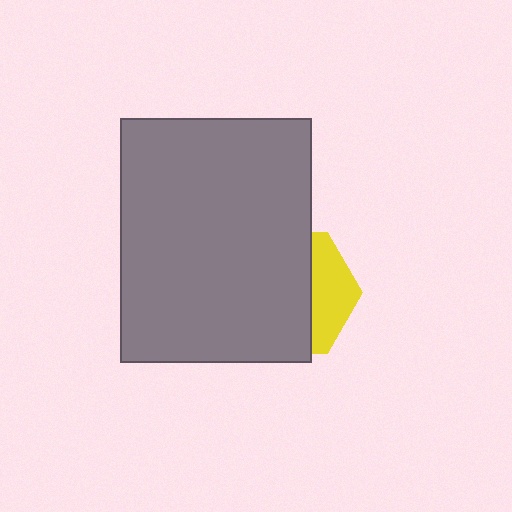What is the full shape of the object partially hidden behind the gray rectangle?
The partially hidden object is a yellow hexagon.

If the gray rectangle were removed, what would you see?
You would see the complete yellow hexagon.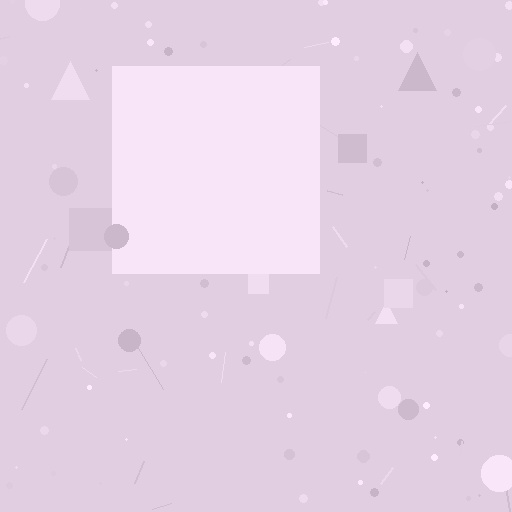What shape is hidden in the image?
A square is hidden in the image.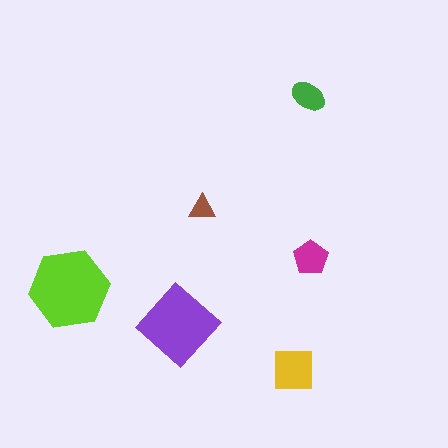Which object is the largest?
The lime hexagon.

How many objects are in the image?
There are 6 objects in the image.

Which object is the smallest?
The brown triangle.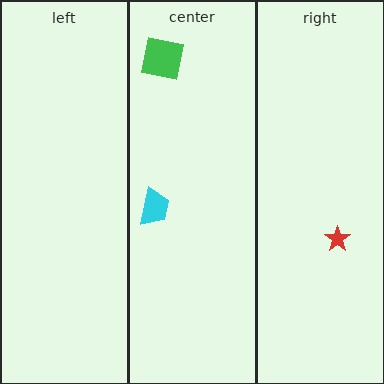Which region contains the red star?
The right region.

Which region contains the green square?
The center region.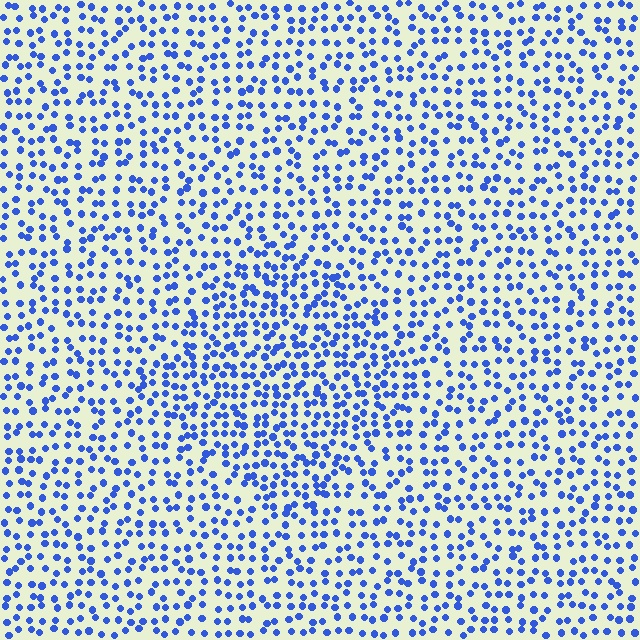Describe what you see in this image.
The image contains small blue elements arranged at two different densities. A diamond-shaped region is visible where the elements are more densely packed than the surrounding area.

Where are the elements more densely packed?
The elements are more densely packed inside the diamond boundary.